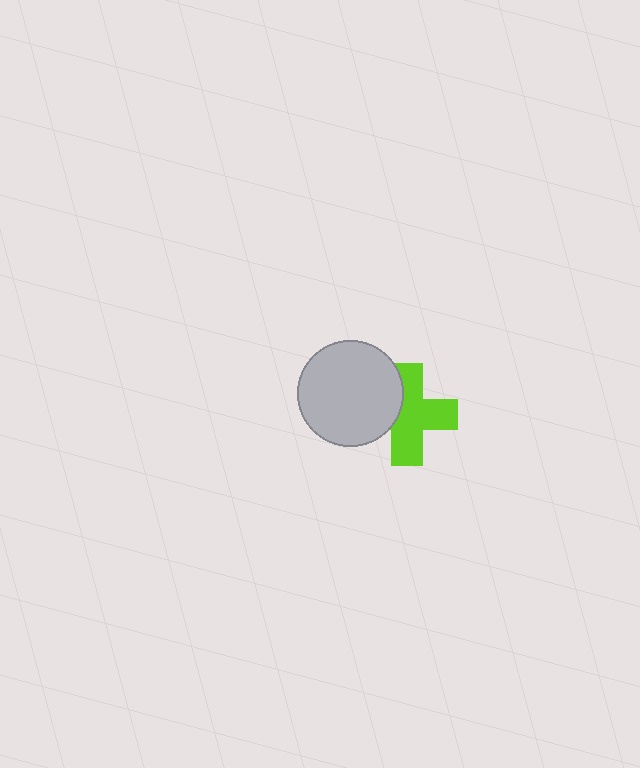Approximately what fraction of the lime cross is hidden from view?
Roughly 31% of the lime cross is hidden behind the light gray circle.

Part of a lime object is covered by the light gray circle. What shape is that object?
It is a cross.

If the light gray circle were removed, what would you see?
You would see the complete lime cross.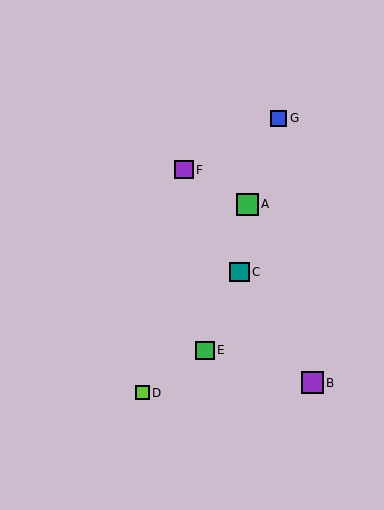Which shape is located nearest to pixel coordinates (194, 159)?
The purple square (labeled F) at (184, 170) is nearest to that location.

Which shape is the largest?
The purple square (labeled B) is the largest.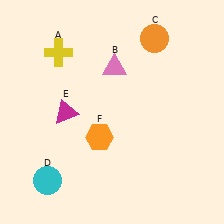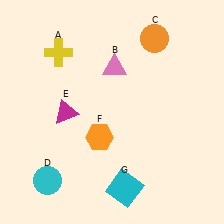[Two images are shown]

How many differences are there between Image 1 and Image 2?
There is 1 difference between the two images.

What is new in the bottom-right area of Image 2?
A cyan square (G) was added in the bottom-right area of Image 2.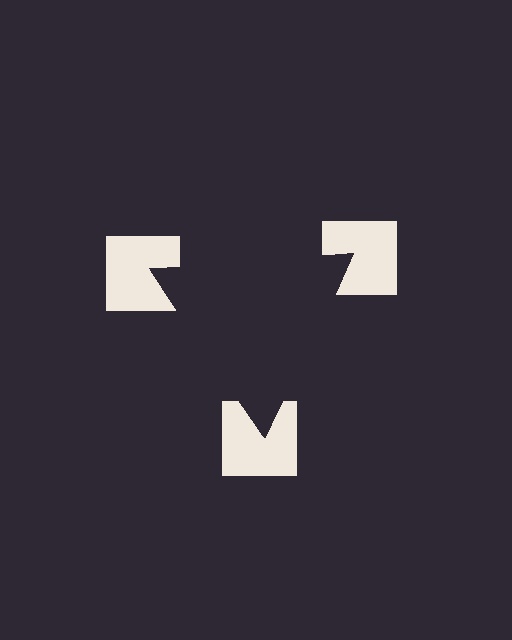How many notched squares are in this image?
There are 3 — one at each vertex of the illusory triangle.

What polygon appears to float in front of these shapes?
An illusory triangle — its edges are inferred from the aligned wedge cuts in the notched squares, not physically drawn.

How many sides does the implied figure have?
3 sides.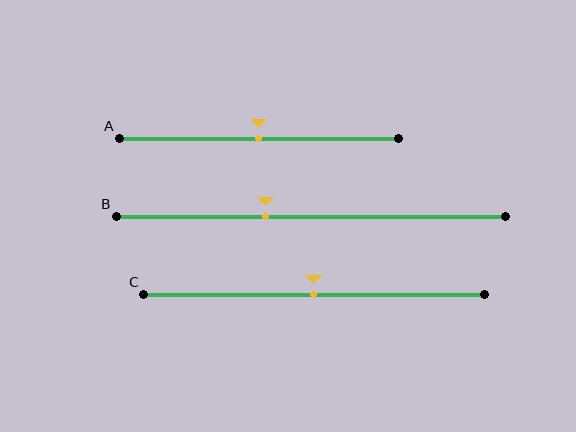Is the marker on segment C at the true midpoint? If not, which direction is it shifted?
Yes, the marker on segment C is at the true midpoint.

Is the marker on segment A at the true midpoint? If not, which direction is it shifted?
Yes, the marker on segment A is at the true midpoint.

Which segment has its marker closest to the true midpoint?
Segment A has its marker closest to the true midpoint.